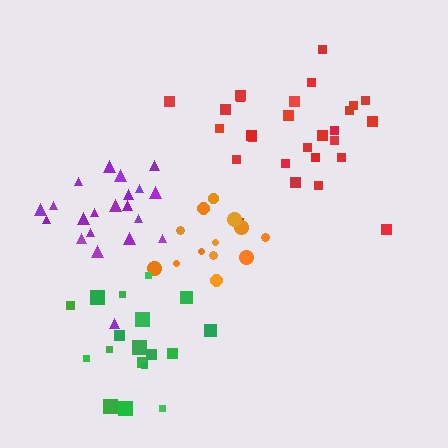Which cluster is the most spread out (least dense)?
Orange.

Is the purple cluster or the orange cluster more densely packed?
Purple.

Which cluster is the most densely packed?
Purple.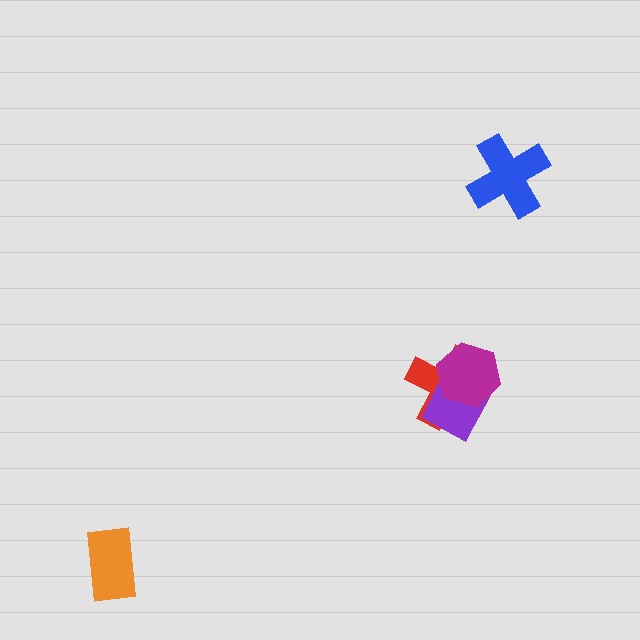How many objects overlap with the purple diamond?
2 objects overlap with the purple diamond.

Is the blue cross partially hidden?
No, no other shape covers it.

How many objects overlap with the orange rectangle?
0 objects overlap with the orange rectangle.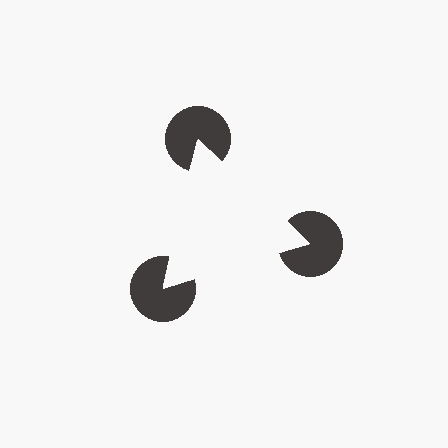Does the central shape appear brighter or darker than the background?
It typically appears slightly brighter than the background, even though no actual brightness change is drawn.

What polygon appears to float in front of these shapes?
An illusory triangle — its edges are inferred from the aligned wedge cuts in the pac-man discs, not physically drawn.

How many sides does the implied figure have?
3 sides.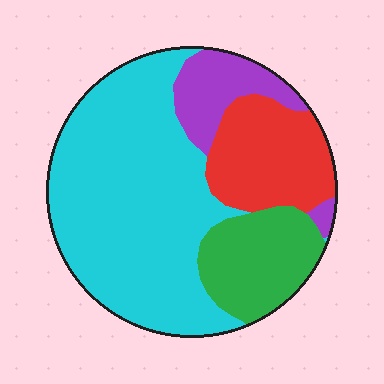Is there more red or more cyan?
Cyan.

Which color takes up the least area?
Purple, at roughly 10%.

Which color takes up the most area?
Cyan, at roughly 55%.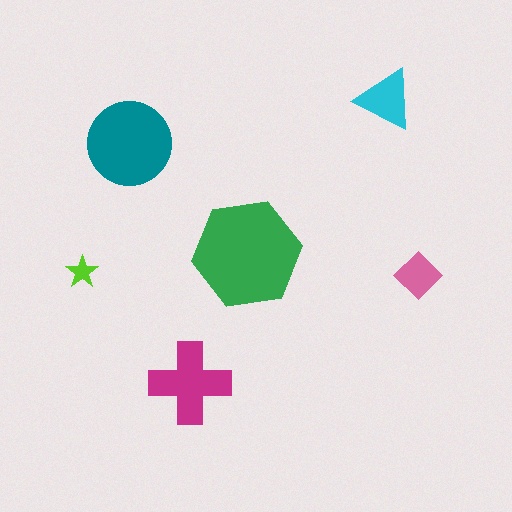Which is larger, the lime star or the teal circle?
The teal circle.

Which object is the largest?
The green hexagon.